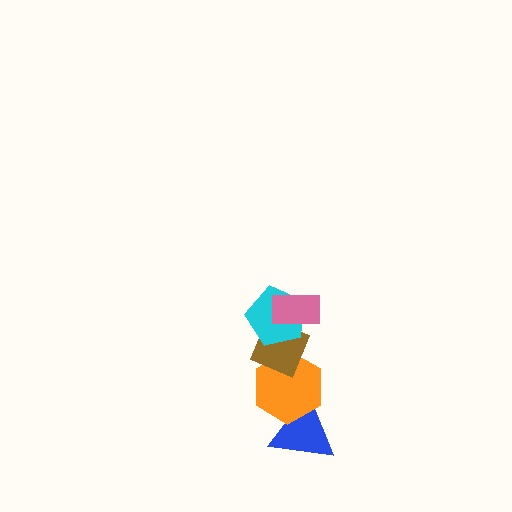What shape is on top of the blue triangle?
The orange hexagon is on top of the blue triangle.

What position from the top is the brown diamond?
The brown diamond is 3rd from the top.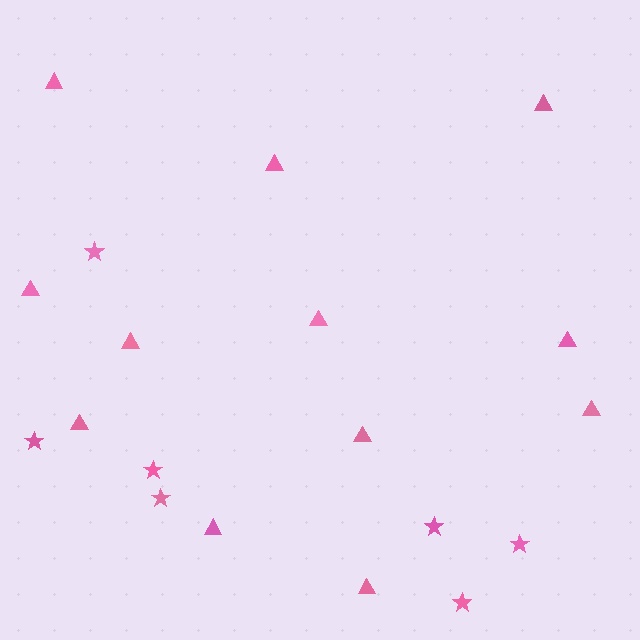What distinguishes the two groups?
There are 2 groups: one group of stars (7) and one group of triangles (12).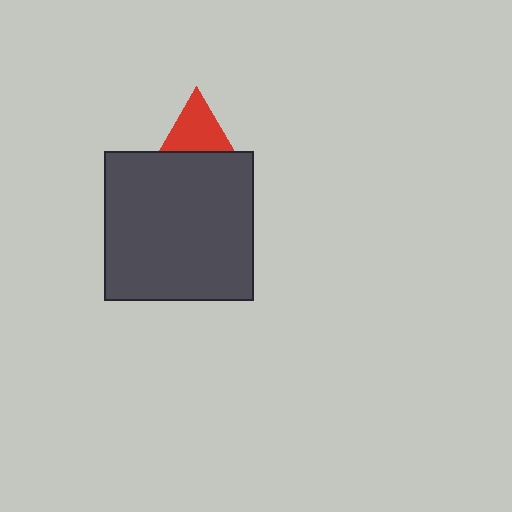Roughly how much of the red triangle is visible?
About half of it is visible (roughly 62%).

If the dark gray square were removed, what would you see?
You would see the complete red triangle.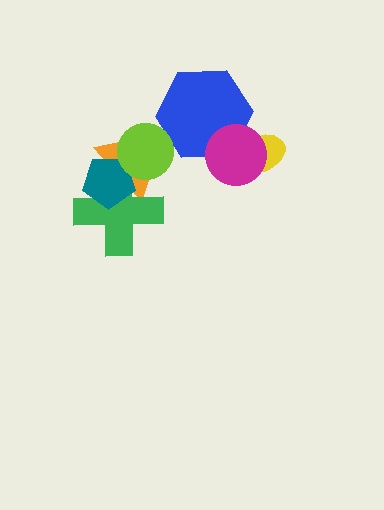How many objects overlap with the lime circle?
3 objects overlap with the lime circle.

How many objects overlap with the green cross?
2 objects overlap with the green cross.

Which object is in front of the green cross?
The teal pentagon is in front of the green cross.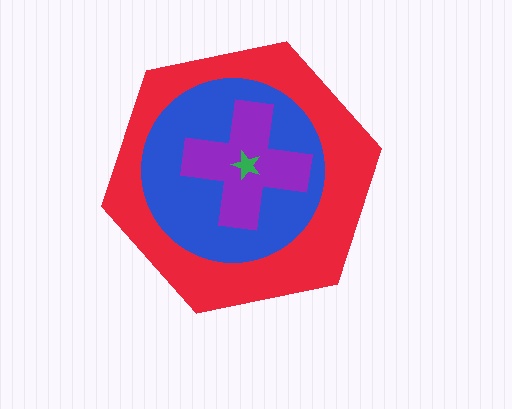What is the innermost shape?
The green star.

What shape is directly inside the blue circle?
The purple cross.